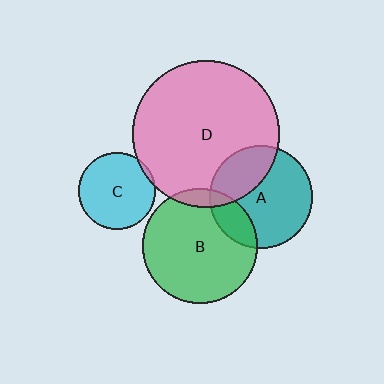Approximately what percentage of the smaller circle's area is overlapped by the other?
Approximately 20%.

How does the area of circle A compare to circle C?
Approximately 1.8 times.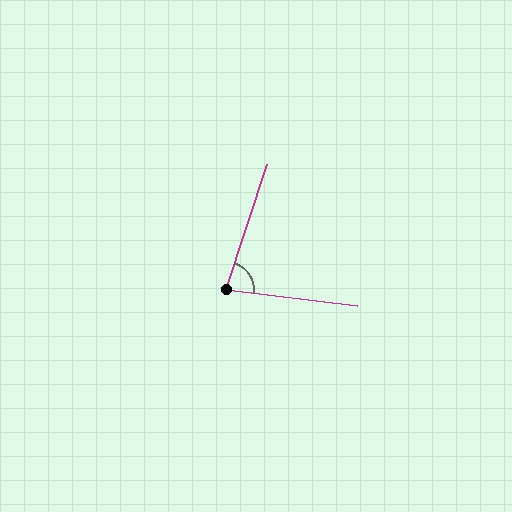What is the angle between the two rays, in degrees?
Approximately 78 degrees.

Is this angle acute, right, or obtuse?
It is acute.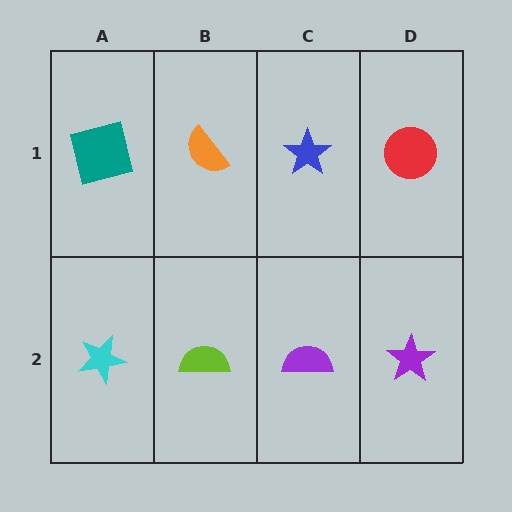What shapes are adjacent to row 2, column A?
A teal square (row 1, column A), a lime semicircle (row 2, column B).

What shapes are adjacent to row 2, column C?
A blue star (row 1, column C), a lime semicircle (row 2, column B), a purple star (row 2, column D).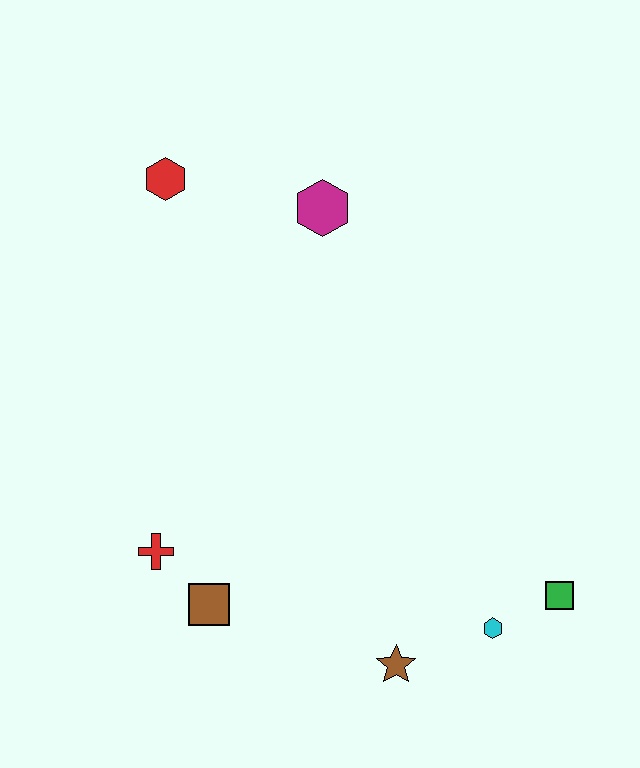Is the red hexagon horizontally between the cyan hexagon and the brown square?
No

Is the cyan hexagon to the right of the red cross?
Yes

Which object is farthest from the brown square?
The red hexagon is farthest from the brown square.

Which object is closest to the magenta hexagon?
The red hexagon is closest to the magenta hexagon.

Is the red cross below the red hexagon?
Yes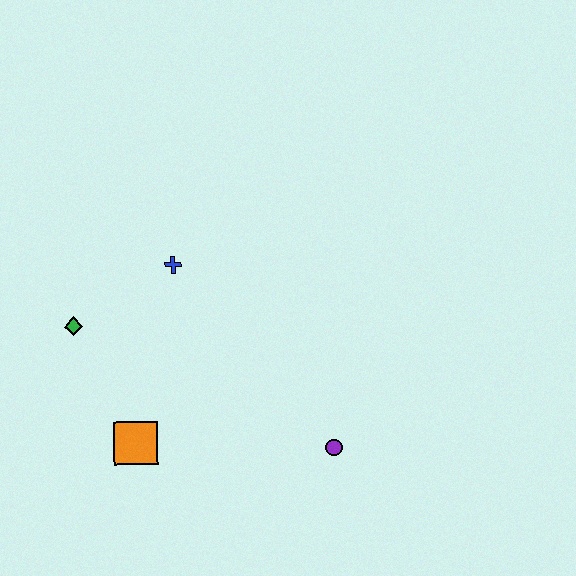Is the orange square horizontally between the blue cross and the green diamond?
Yes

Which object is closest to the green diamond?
The blue cross is closest to the green diamond.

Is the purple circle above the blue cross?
No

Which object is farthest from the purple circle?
The green diamond is farthest from the purple circle.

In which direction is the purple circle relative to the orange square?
The purple circle is to the right of the orange square.